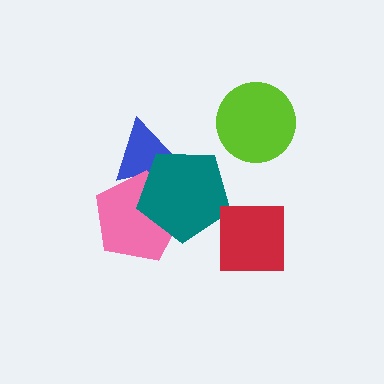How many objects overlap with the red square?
0 objects overlap with the red square.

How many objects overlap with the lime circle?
0 objects overlap with the lime circle.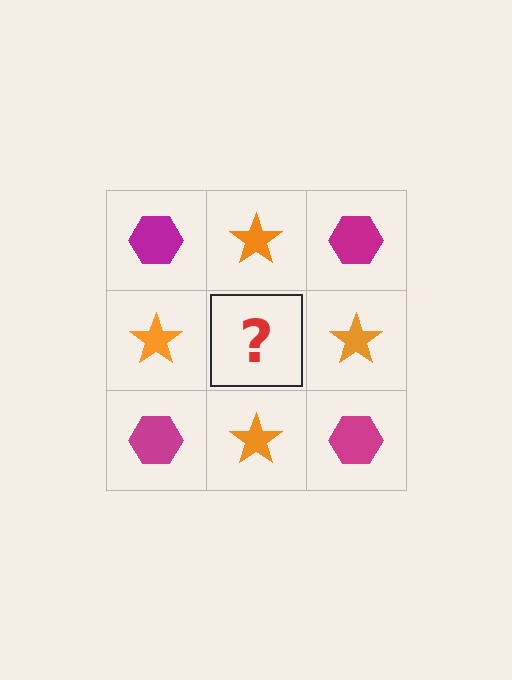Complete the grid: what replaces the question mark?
The question mark should be replaced with a magenta hexagon.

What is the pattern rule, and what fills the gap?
The rule is that it alternates magenta hexagon and orange star in a checkerboard pattern. The gap should be filled with a magenta hexagon.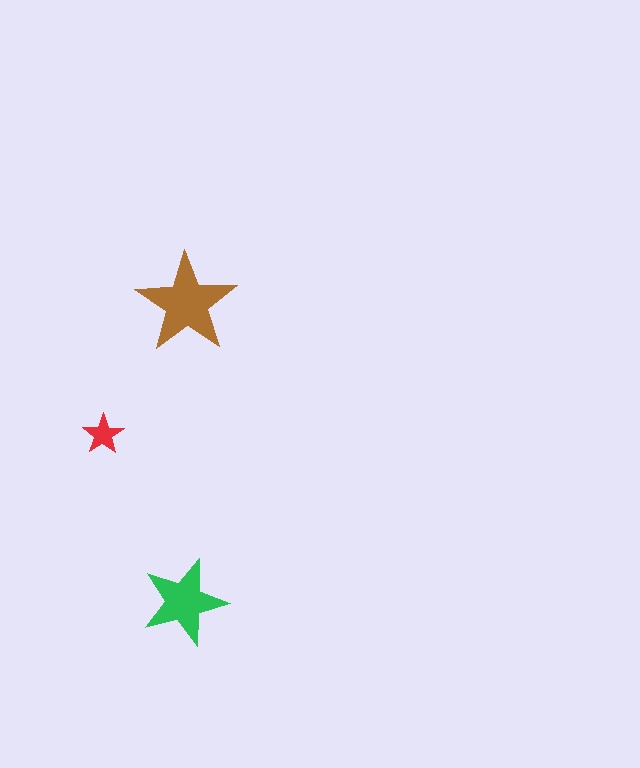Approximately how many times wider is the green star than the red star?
About 2 times wider.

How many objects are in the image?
There are 3 objects in the image.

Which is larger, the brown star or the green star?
The brown one.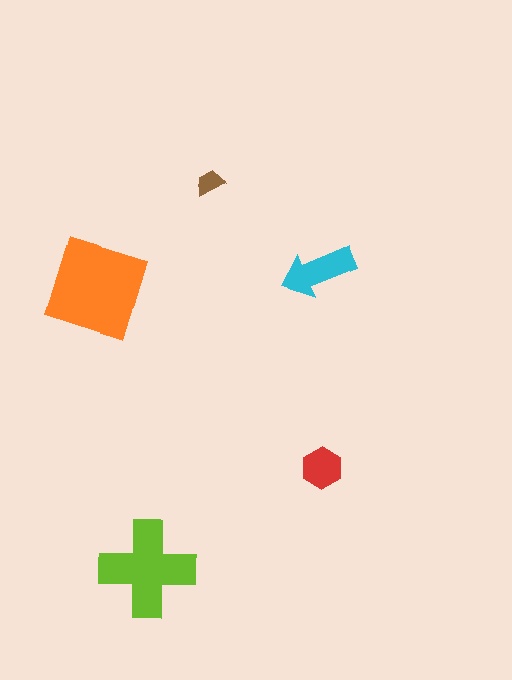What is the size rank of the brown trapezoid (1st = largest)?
5th.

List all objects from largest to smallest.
The orange diamond, the lime cross, the cyan arrow, the red hexagon, the brown trapezoid.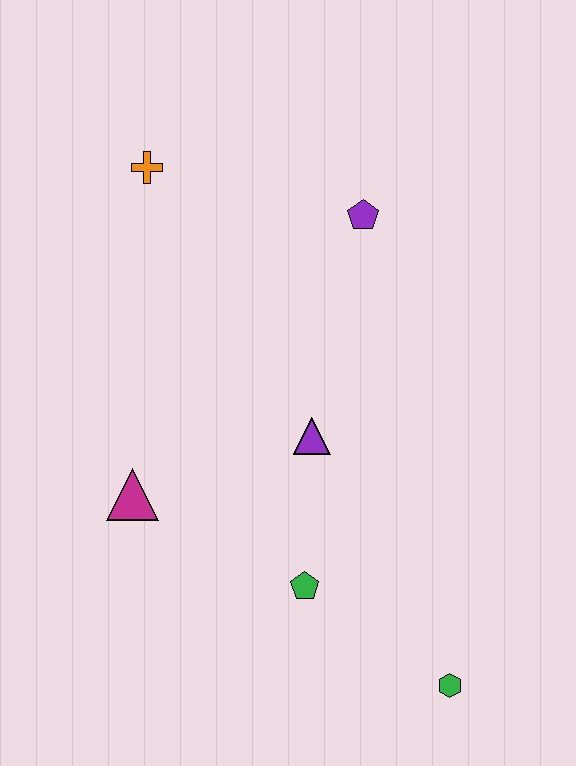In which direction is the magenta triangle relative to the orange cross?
The magenta triangle is below the orange cross.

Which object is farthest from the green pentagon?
The orange cross is farthest from the green pentagon.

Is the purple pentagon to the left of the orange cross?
No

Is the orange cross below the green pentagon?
No